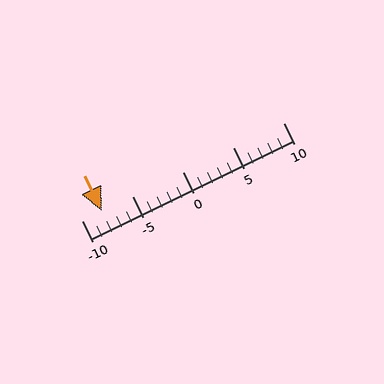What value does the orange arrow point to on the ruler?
The orange arrow points to approximately -8.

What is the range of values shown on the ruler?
The ruler shows values from -10 to 10.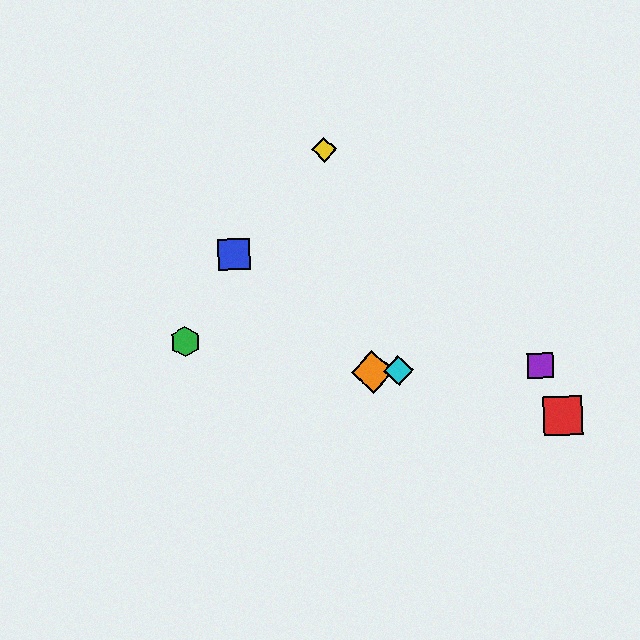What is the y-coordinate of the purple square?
The purple square is at y≈365.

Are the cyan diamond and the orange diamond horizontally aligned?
Yes, both are at y≈371.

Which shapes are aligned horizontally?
The purple square, the orange diamond, the cyan diamond are aligned horizontally.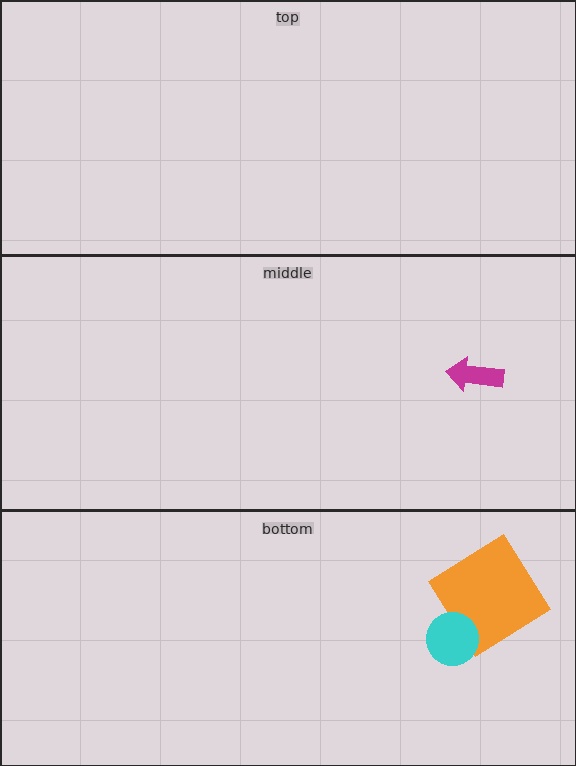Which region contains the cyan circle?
The bottom region.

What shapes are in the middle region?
The magenta arrow.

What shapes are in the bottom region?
The orange diamond, the cyan circle.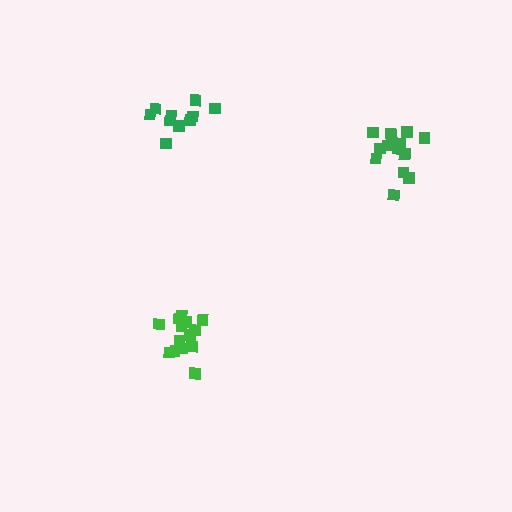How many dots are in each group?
Group 1: 15 dots, Group 2: 15 dots, Group 3: 10 dots (40 total).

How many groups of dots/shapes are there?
There are 3 groups.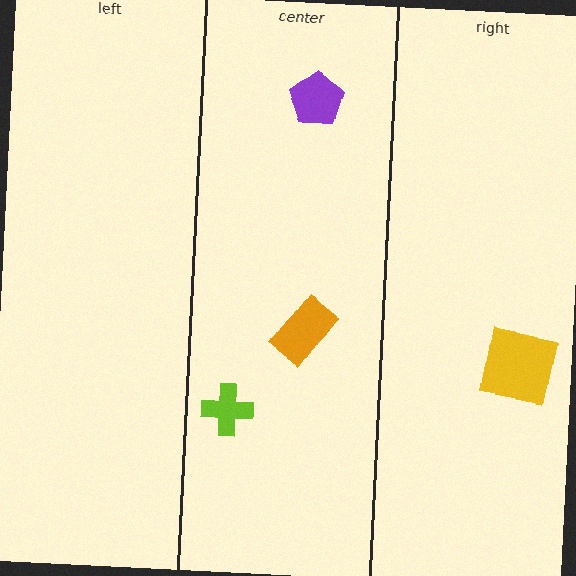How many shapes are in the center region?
3.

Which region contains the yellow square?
The right region.